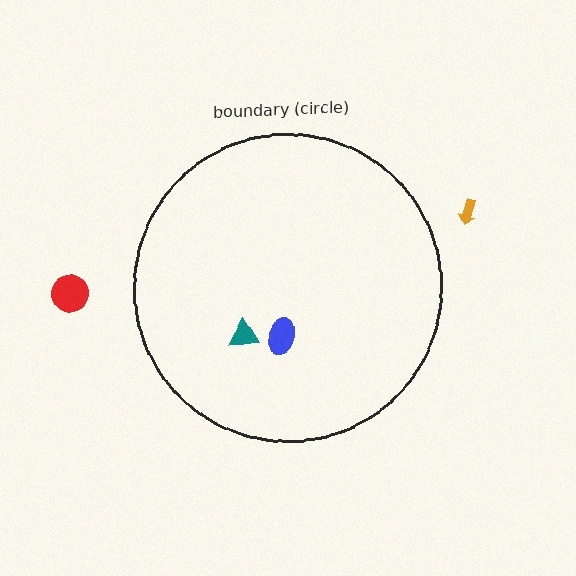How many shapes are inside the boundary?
2 inside, 2 outside.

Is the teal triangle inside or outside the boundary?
Inside.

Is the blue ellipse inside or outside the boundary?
Inside.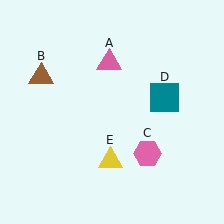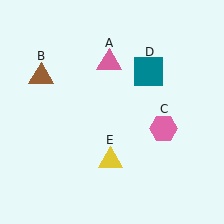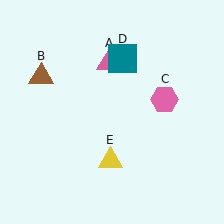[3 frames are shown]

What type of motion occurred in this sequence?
The pink hexagon (object C), teal square (object D) rotated counterclockwise around the center of the scene.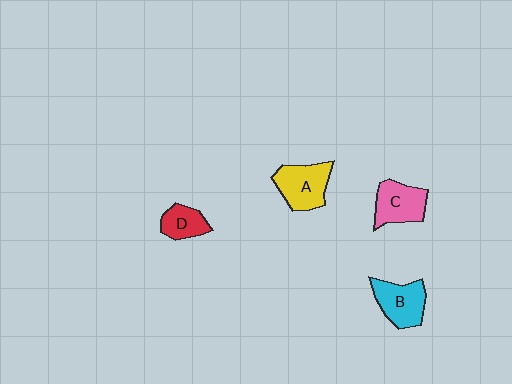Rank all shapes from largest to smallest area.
From largest to smallest: A (yellow), B (cyan), C (pink), D (red).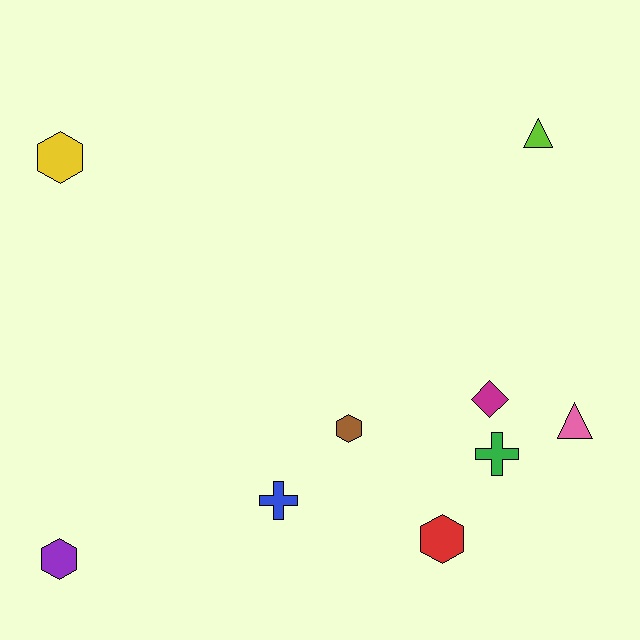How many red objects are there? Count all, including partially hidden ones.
There is 1 red object.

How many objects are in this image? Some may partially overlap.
There are 9 objects.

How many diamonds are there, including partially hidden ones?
There is 1 diamond.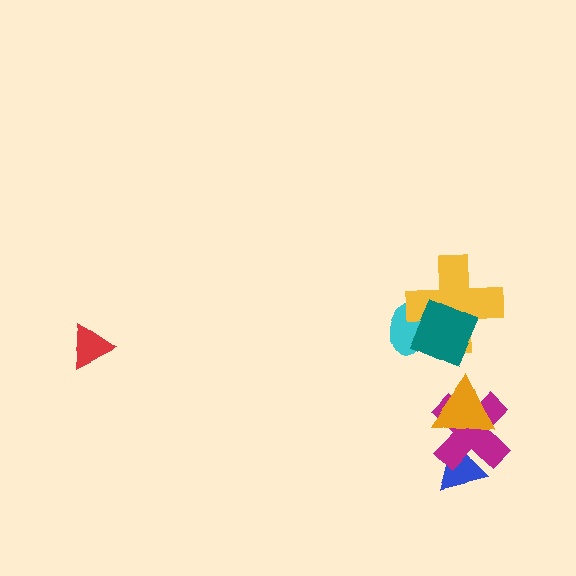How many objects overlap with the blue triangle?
2 objects overlap with the blue triangle.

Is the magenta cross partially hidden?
Yes, it is partially covered by another shape.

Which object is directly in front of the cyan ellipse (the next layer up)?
The yellow cross is directly in front of the cyan ellipse.